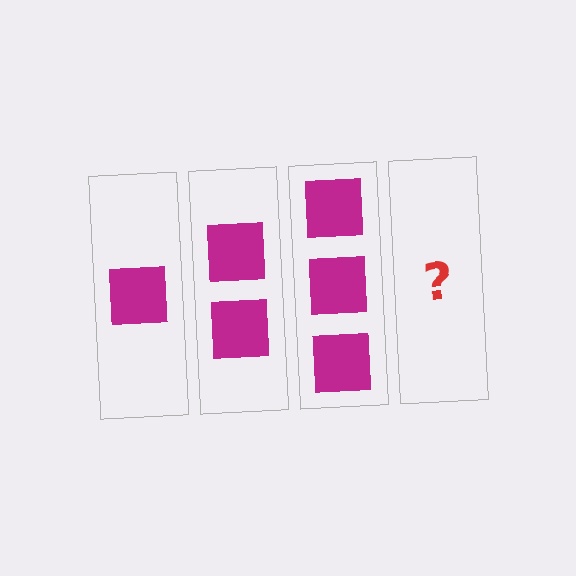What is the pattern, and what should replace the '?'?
The pattern is that each step adds one more square. The '?' should be 4 squares.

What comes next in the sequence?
The next element should be 4 squares.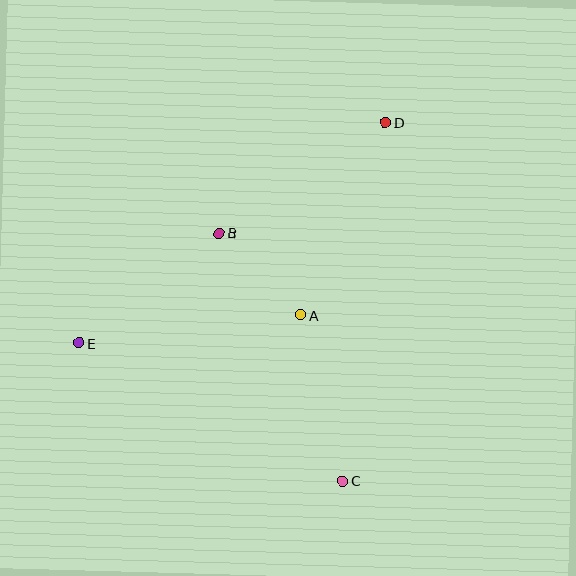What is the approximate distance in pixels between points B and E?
The distance between B and E is approximately 178 pixels.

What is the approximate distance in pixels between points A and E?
The distance between A and E is approximately 223 pixels.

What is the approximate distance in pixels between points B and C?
The distance between B and C is approximately 277 pixels.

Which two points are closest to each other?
Points A and B are closest to each other.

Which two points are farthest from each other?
Points D and E are farthest from each other.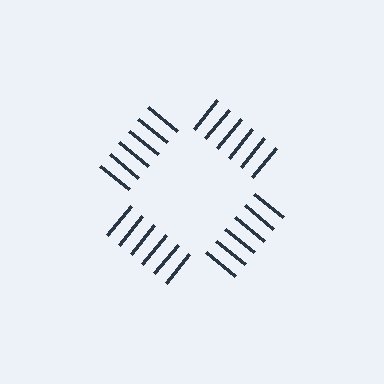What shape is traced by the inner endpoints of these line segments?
An illusory square — the line segments terminate on its edges but no continuous stroke is drawn.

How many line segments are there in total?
24 — 6 along each of the 4 edges.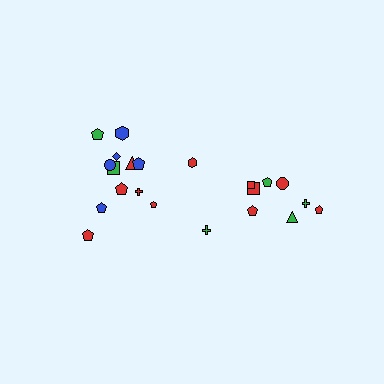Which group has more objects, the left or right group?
The left group.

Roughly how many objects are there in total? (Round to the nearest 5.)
Roughly 20 objects in total.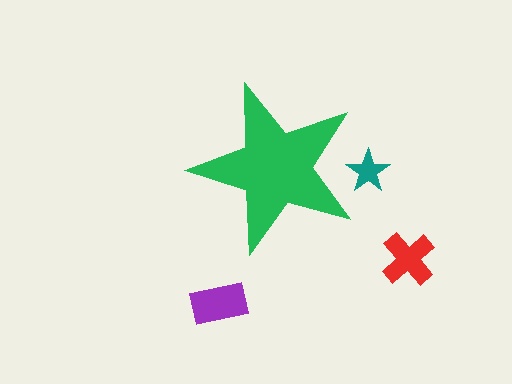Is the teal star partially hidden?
Yes, the teal star is partially hidden behind the green star.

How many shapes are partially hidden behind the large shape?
1 shape is partially hidden.